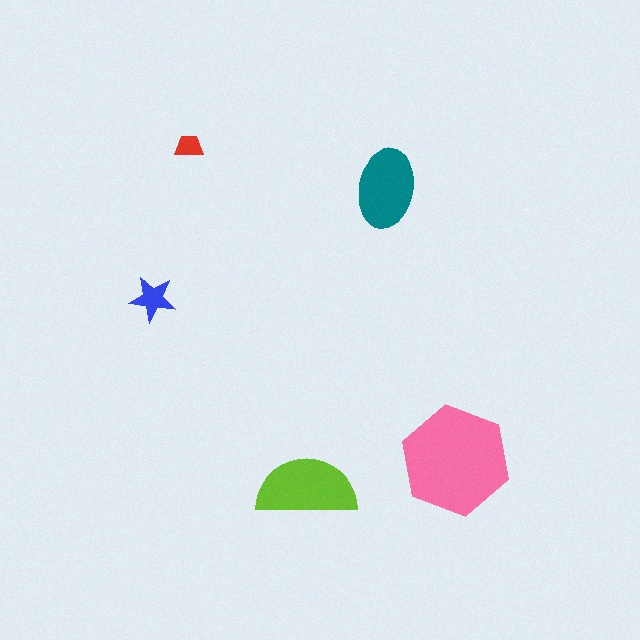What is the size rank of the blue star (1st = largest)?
4th.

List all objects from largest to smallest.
The pink hexagon, the lime semicircle, the teal ellipse, the blue star, the red trapezoid.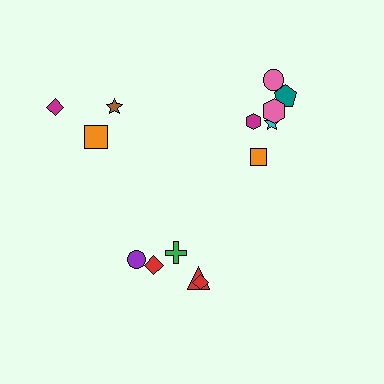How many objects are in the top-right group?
There are 6 objects.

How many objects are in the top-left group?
There are 3 objects.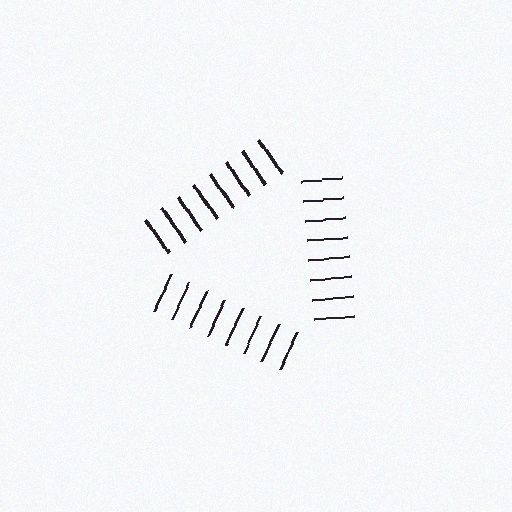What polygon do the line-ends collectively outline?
An illusory triangle — the line segments terminate on its edges but no continuous stroke is drawn.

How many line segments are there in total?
24 — 8 along each of the 3 edges.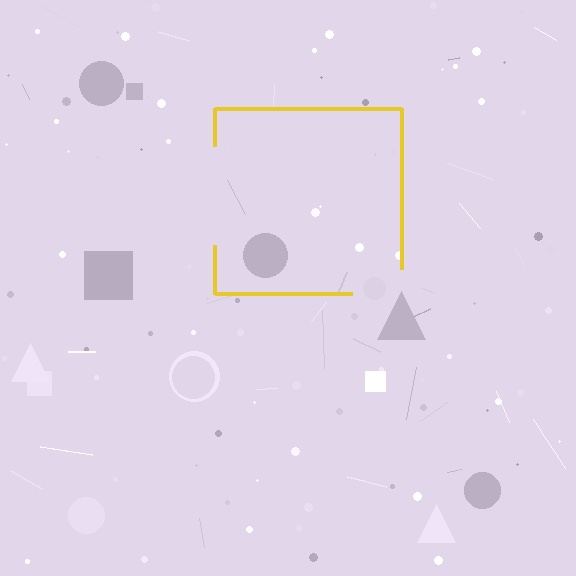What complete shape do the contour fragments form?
The contour fragments form a square.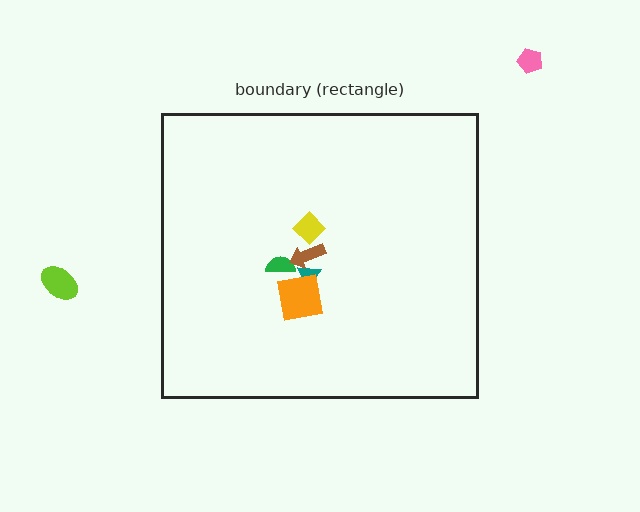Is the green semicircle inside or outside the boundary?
Inside.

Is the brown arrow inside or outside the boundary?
Inside.